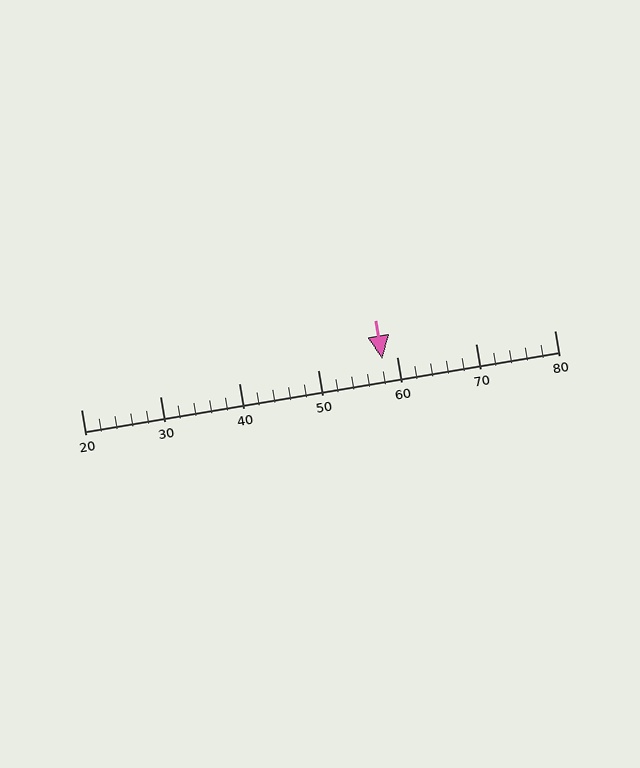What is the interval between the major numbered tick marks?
The major tick marks are spaced 10 units apart.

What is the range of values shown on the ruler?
The ruler shows values from 20 to 80.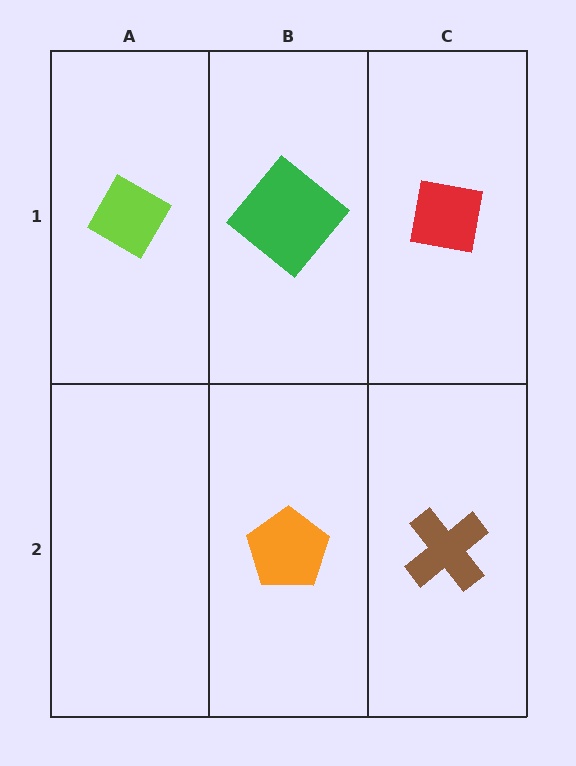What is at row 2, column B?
An orange pentagon.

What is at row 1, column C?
A red square.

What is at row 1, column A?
A lime diamond.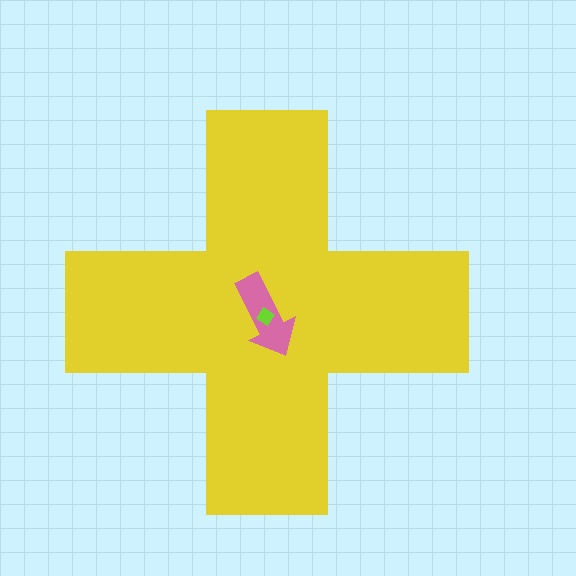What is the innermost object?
The lime diamond.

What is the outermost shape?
The yellow cross.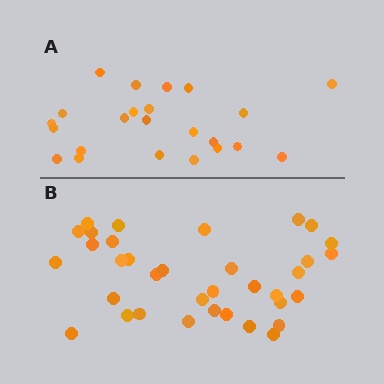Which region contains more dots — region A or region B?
Region B (the bottom region) has more dots.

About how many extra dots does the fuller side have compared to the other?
Region B has roughly 12 or so more dots than region A.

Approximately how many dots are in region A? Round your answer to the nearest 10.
About 20 dots. (The exact count is 23, which rounds to 20.)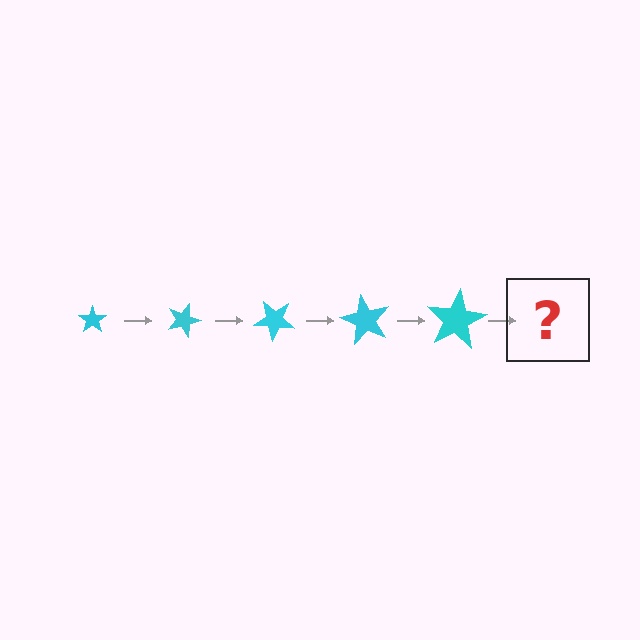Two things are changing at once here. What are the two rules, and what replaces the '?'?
The two rules are that the star grows larger each step and it rotates 20 degrees each step. The '?' should be a star, larger than the previous one and rotated 100 degrees from the start.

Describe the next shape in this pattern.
It should be a star, larger than the previous one and rotated 100 degrees from the start.